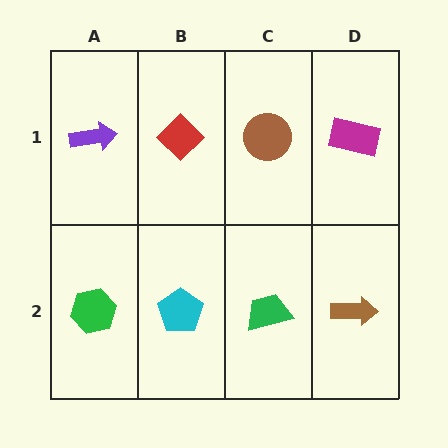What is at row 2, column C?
A green trapezoid.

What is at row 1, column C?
A brown circle.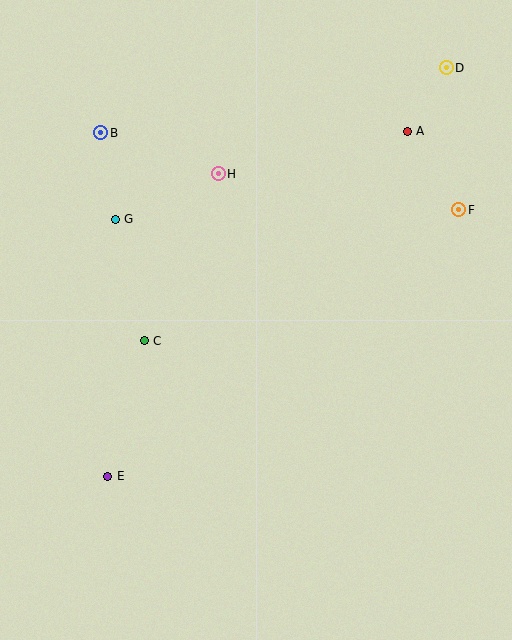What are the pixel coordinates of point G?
Point G is at (115, 219).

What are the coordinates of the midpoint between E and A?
The midpoint between E and A is at (258, 304).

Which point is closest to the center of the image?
Point C at (144, 341) is closest to the center.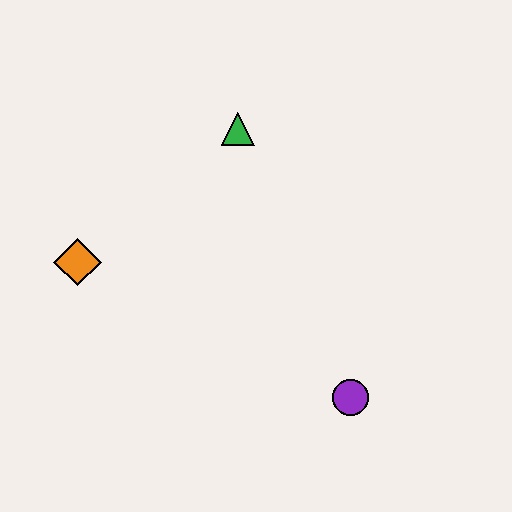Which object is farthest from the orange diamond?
The purple circle is farthest from the orange diamond.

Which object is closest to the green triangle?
The orange diamond is closest to the green triangle.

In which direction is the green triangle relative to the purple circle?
The green triangle is above the purple circle.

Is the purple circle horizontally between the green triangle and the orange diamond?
No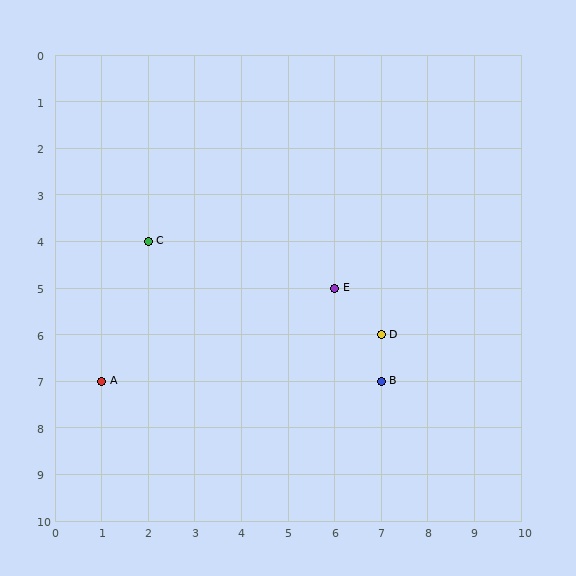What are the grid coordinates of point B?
Point B is at grid coordinates (7, 7).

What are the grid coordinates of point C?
Point C is at grid coordinates (2, 4).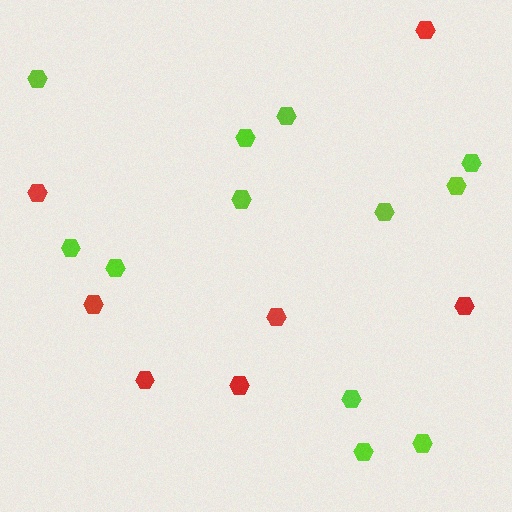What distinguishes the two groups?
There are 2 groups: one group of red hexagons (7) and one group of lime hexagons (12).